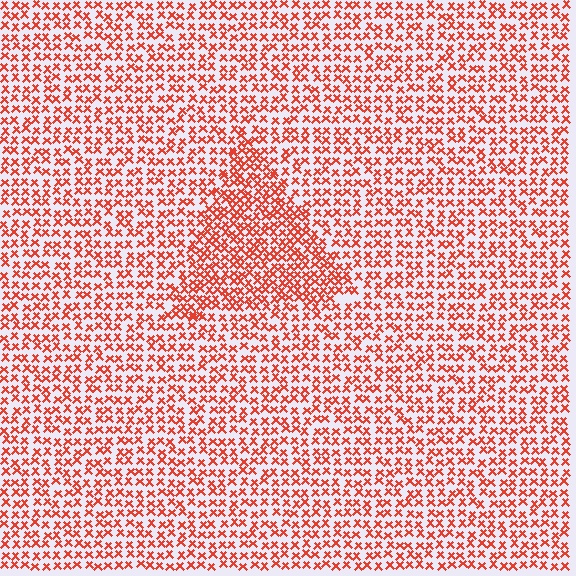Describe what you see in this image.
The image contains small red elements arranged at two different densities. A triangle-shaped region is visible where the elements are more densely packed than the surrounding area.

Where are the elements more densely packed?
The elements are more densely packed inside the triangle boundary.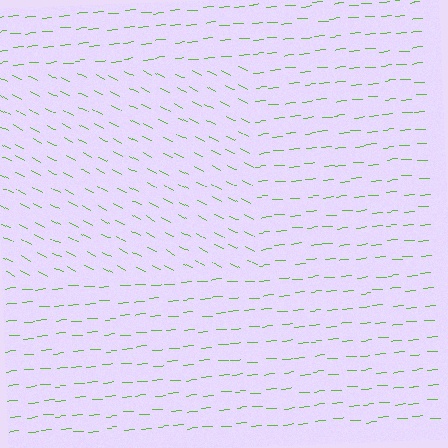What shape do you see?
I see a rectangle.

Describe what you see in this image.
The image is filled with small lime line segments. A rectangle region in the image has lines oriented differently from the surrounding lines, creating a visible texture boundary.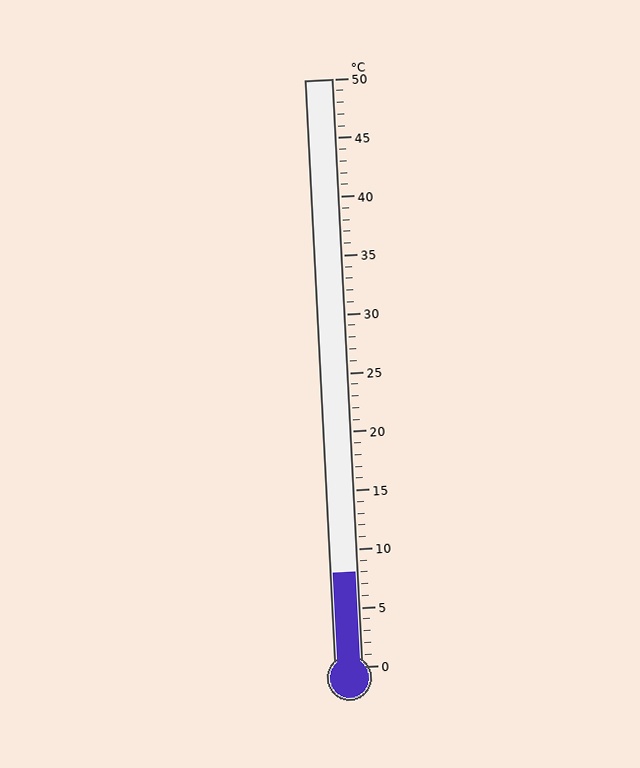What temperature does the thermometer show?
The thermometer shows approximately 8°C.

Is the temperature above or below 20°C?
The temperature is below 20°C.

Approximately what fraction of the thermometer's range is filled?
The thermometer is filled to approximately 15% of its range.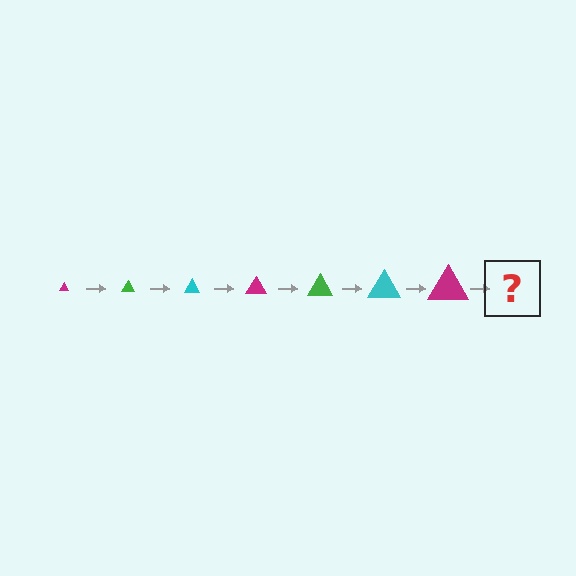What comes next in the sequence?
The next element should be a green triangle, larger than the previous one.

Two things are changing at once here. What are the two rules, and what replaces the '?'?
The two rules are that the triangle grows larger each step and the color cycles through magenta, green, and cyan. The '?' should be a green triangle, larger than the previous one.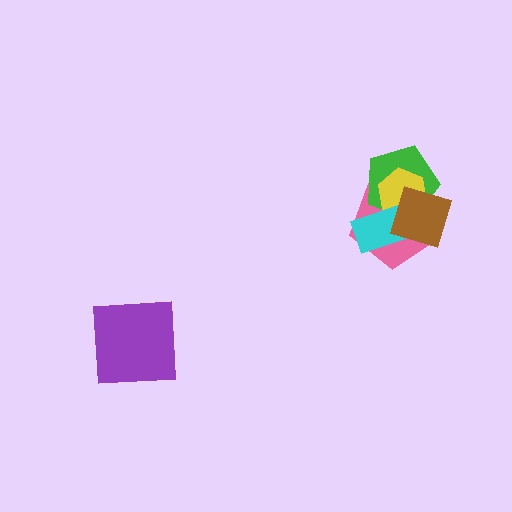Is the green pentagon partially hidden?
Yes, it is partially covered by another shape.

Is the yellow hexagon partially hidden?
Yes, it is partially covered by another shape.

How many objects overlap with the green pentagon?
4 objects overlap with the green pentagon.